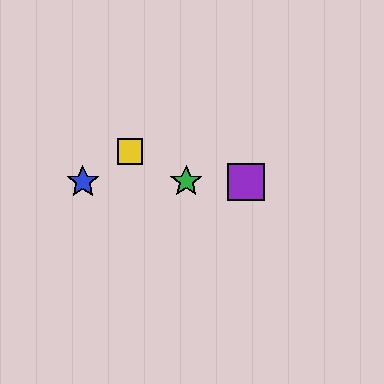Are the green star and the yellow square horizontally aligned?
No, the green star is at y≈182 and the yellow square is at y≈151.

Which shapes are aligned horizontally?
The red star, the blue star, the green star, the purple square are aligned horizontally.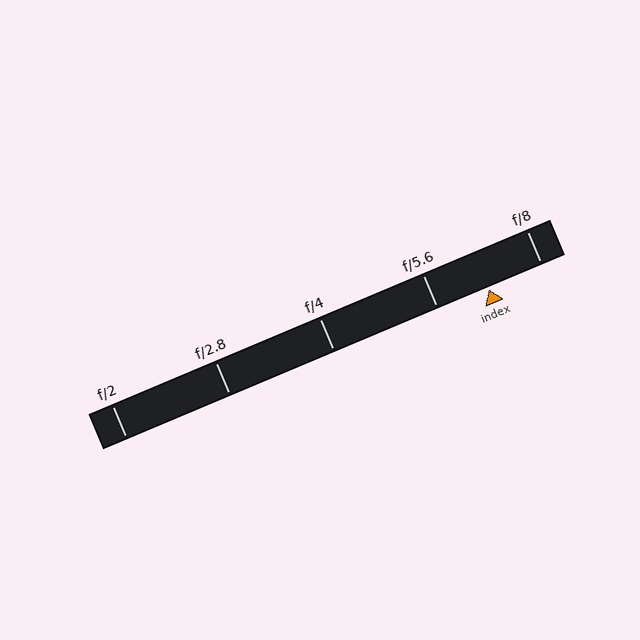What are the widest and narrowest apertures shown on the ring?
The widest aperture shown is f/2 and the narrowest is f/8.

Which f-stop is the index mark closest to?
The index mark is closest to f/5.6.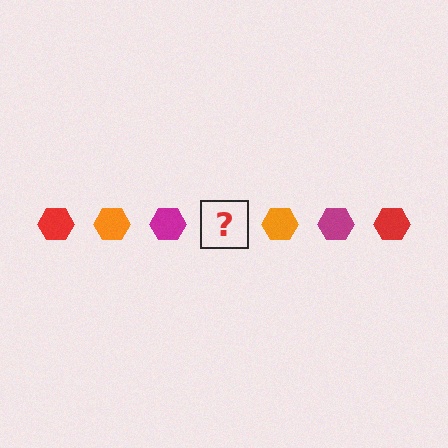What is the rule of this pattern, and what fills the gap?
The rule is that the pattern cycles through red, orange, magenta hexagons. The gap should be filled with a red hexagon.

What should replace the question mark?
The question mark should be replaced with a red hexagon.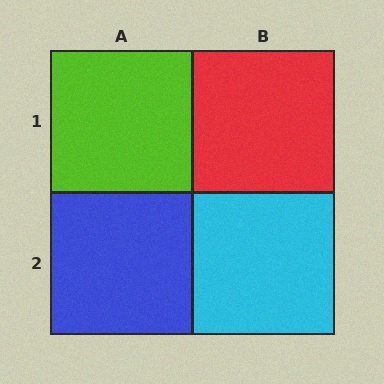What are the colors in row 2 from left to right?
Blue, cyan.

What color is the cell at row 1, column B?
Red.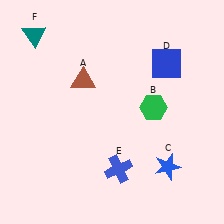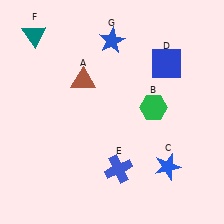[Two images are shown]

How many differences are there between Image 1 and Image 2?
There is 1 difference between the two images.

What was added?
A blue star (G) was added in Image 2.